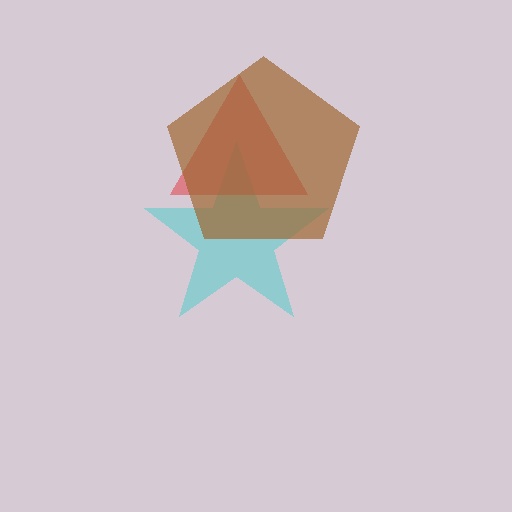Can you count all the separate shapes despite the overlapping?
Yes, there are 3 separate shapes.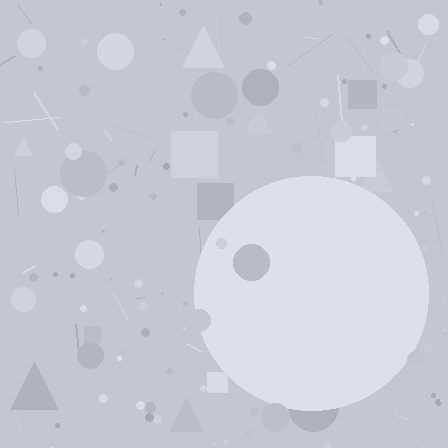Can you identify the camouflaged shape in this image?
The camouflaged shape is a circle.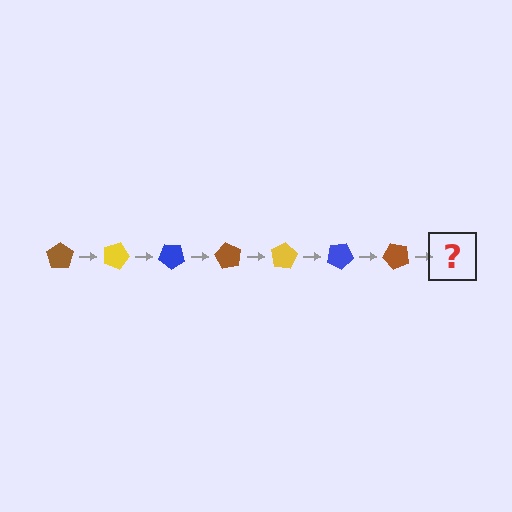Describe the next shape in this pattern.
It should be a yellow pentagon, rotated 140 degrees from the start.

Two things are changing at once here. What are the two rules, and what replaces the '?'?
The two rules are that it rotates 20 degrees each step and the color cycles through brown, yellow, and blue. The '?' should be a yellow pentagon, rotated 140 degrees from the start.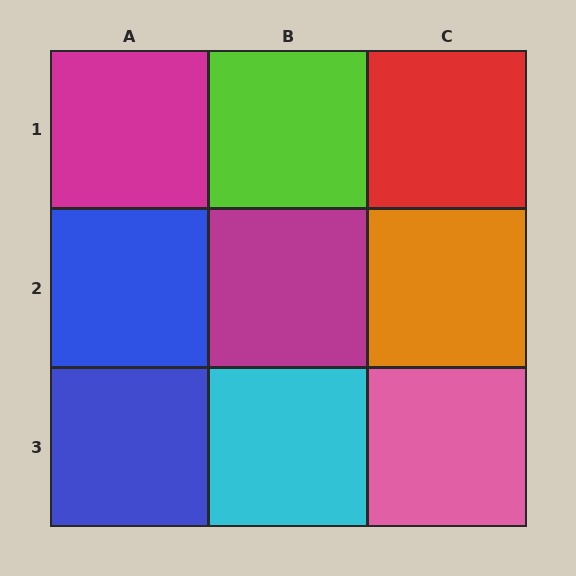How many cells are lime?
1 cell is lime.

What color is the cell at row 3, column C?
Pink.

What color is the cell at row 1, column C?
Red.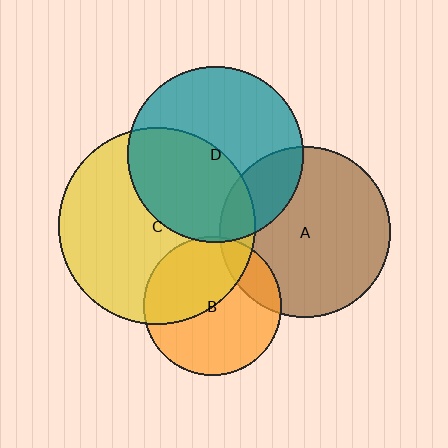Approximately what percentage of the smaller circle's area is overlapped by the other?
Approximately 10%.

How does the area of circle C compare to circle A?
Approximately 1.3 times.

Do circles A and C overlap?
Yes.